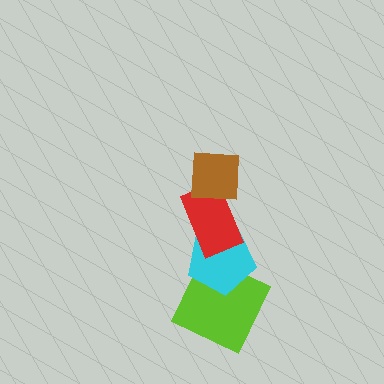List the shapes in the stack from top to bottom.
From top to bottom: the brown square, the red rectangle, the cyan pentagon, the lime square.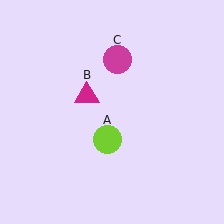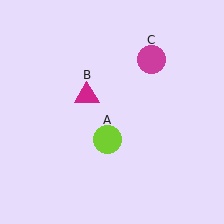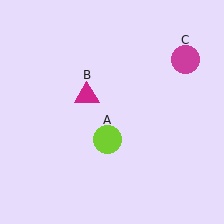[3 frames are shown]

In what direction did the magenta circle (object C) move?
The magenta circle (object C) moved right.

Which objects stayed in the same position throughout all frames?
Lime circle (object A) and magenta triangle (object B) remained stationary.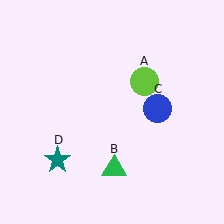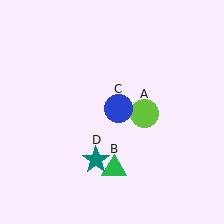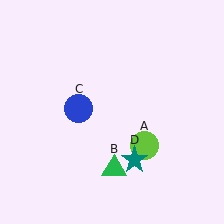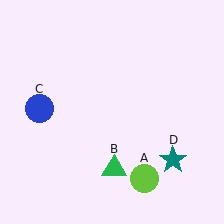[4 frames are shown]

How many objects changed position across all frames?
3 objects changed position: lime circle (object A), blue circle (object C), teal star (object D).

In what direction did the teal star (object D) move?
The teal star (object D) moved right.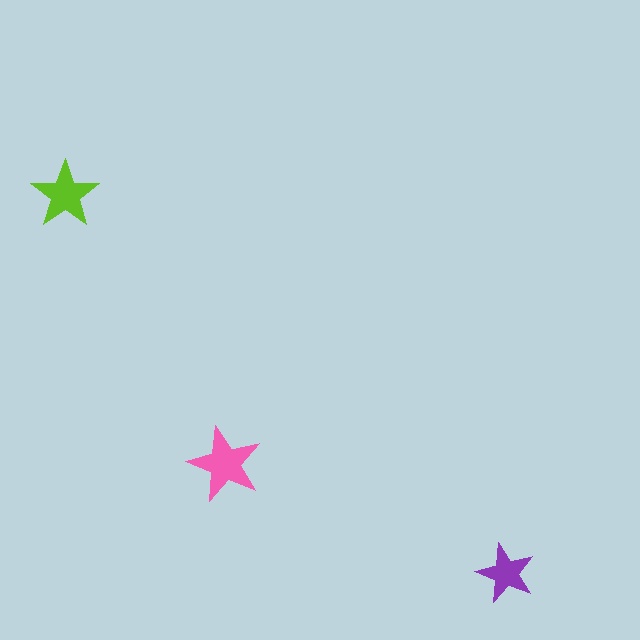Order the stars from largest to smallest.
the pink one, the lime one, the purple one.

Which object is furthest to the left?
The lime star is leftmost.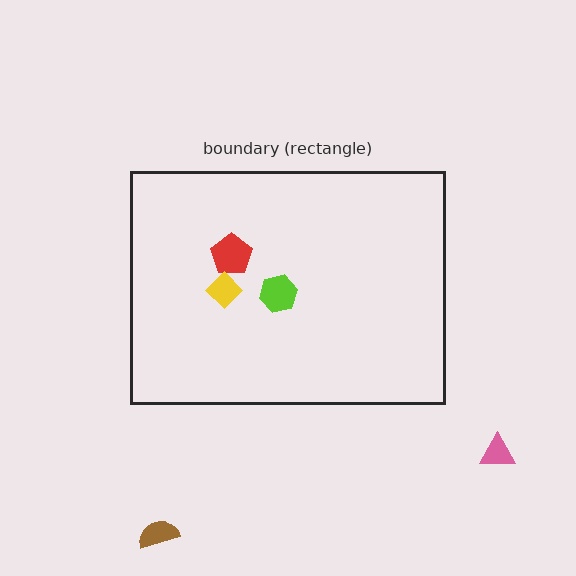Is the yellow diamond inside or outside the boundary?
Inside.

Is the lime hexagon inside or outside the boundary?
Inside.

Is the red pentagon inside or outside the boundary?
Inside.